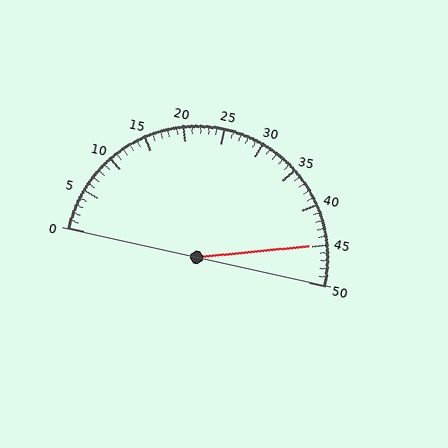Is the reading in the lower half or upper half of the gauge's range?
The reading is in the upper half of the range (0 to 50).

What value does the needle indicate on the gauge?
The needle indicates approximately 45.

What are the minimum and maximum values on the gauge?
The gauge ranges from 0 to 50.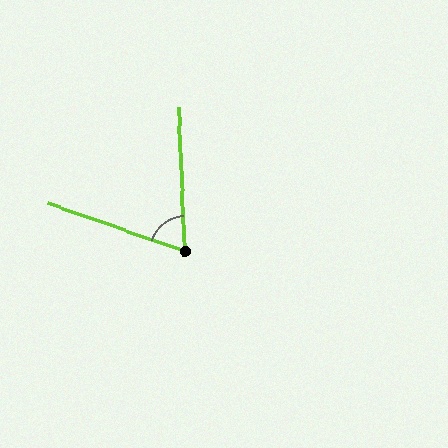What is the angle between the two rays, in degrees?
Approximately 68 degrees.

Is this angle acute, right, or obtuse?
It is acute.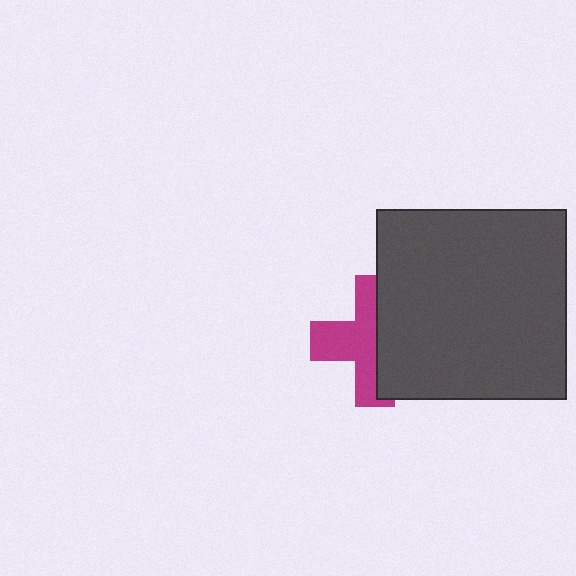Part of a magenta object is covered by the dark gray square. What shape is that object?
It is a cross.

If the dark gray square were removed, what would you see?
You would see the complete magenta cross.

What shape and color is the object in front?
The object in front is a dark gray square.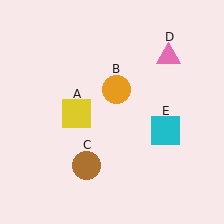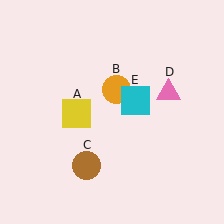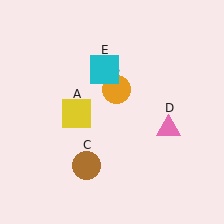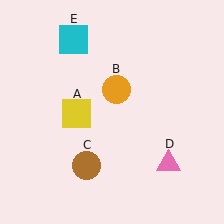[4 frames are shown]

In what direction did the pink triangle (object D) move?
The pink triangle (object D) moved down.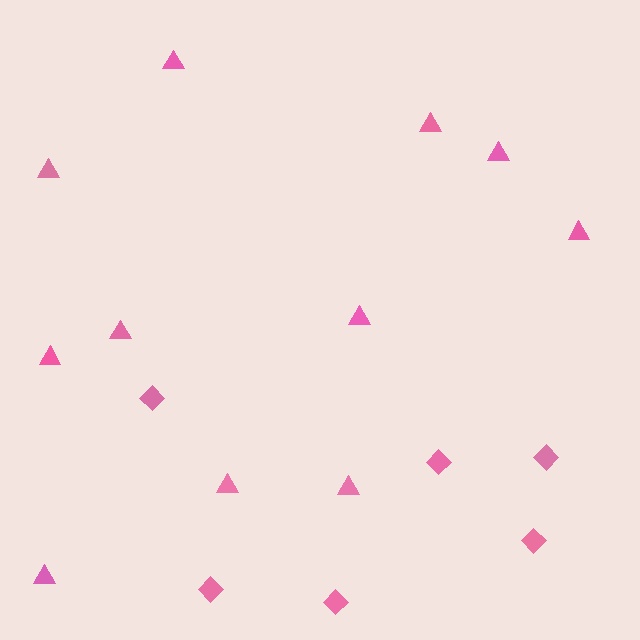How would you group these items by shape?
There are 2 groups: one group of triangles (11) and one group of diamonds (6).